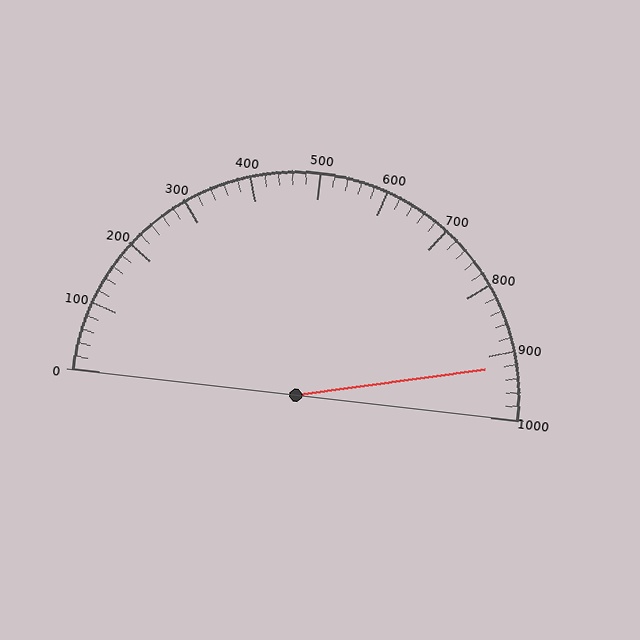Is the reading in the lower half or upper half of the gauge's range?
The reading is in the upper half of the range (0 to 1000).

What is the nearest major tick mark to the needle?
The nearest major tick mark is 900.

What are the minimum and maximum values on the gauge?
The gauge ranges from 0 to 1000.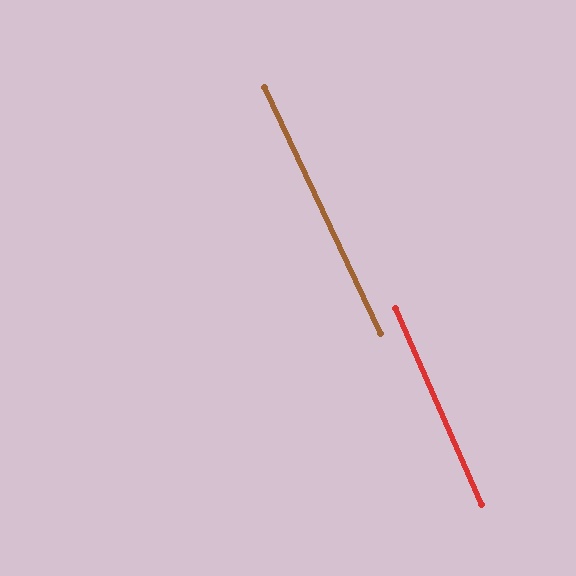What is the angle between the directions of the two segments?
Approximately 1 degree.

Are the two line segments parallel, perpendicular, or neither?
Parallel — their directions differ by only 1.5°.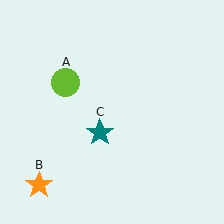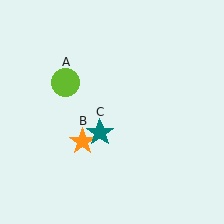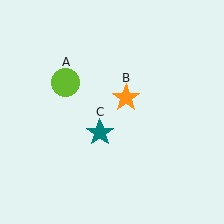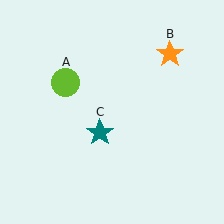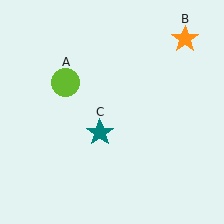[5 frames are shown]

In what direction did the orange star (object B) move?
The orange star (object B) moved up and to the right.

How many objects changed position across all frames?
1 object changed position: orange star (object B).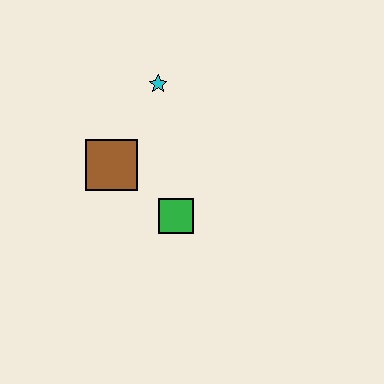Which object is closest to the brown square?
The green square is closest to the brown square.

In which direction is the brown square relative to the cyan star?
The brown square is below the cyan star.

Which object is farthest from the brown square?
The cyan star is farthest from the brown square.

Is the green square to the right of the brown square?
Yes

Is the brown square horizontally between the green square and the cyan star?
No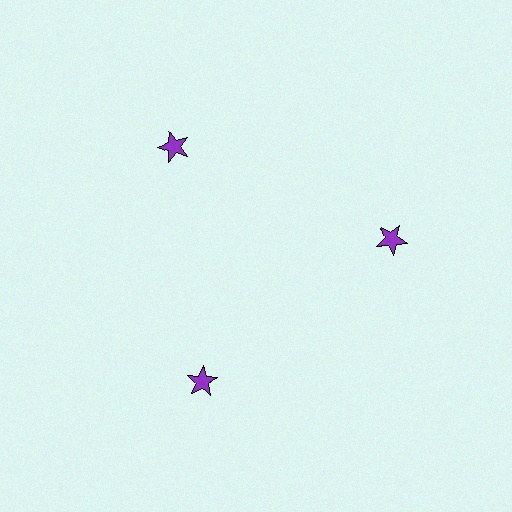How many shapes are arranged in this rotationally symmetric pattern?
There are 3 shapes, arranged in 3 groups of 1.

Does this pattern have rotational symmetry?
Yes, this pattern has 3-fold rotational symmetry. It looks the same after rotating 120 degrees around the center.